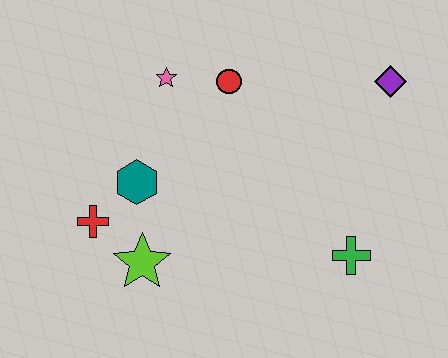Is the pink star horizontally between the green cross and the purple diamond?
No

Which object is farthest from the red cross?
The purple diamond is farthest from the red cross.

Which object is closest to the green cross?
The purple diamond is closest to the green cross.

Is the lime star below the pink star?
Yes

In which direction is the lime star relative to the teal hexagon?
The lime star is below the teal hexagon.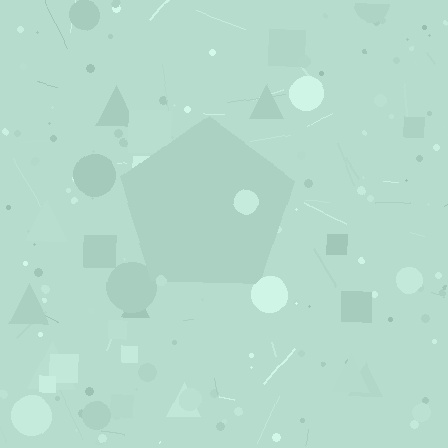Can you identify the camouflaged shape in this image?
The camouflaged shape is a pentagon.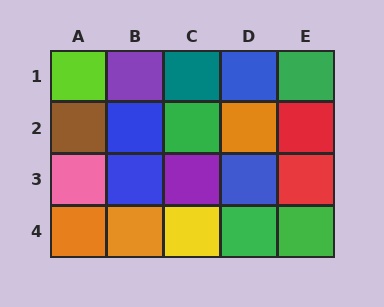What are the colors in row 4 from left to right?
Orange, orange, yellow, green, green.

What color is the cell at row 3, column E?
Red.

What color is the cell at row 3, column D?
Blue.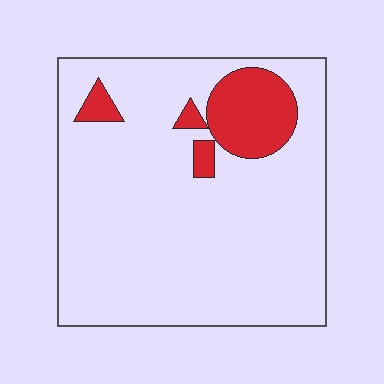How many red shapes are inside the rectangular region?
4.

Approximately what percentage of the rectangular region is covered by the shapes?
Approximately 15%.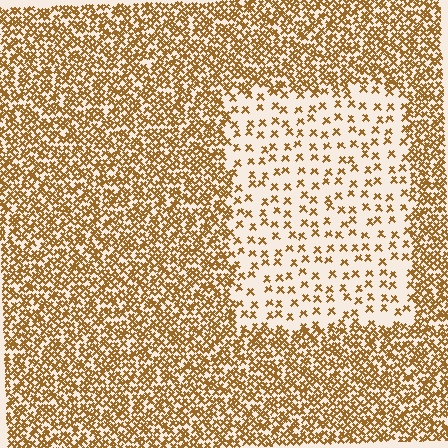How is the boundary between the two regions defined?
The boundary is defined by a change in element density (approximately 3.1x ratio). All elements are the same color, size, and shape.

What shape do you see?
I see a rectangle.